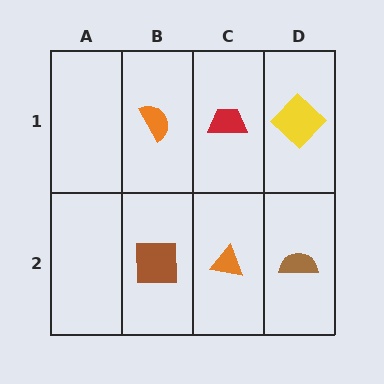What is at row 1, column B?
An orange semicircle.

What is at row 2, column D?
A brown semicircle.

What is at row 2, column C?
An orange triangle.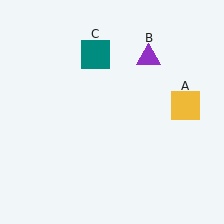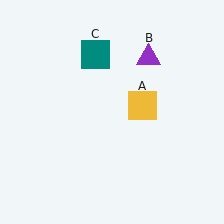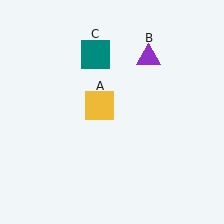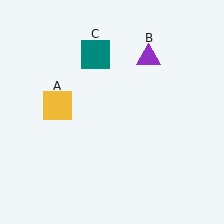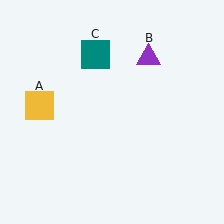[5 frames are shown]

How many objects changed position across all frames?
1 object changed position: yellow square (object A).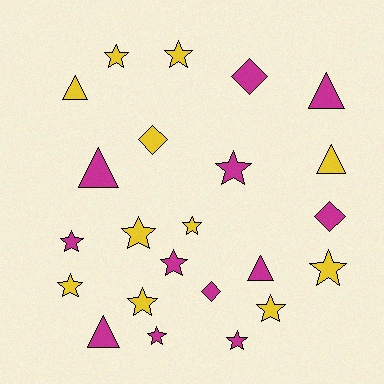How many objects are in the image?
There are 23 objects.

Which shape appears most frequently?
Star, with 13 objects.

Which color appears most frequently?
Magenta, with 12 objects.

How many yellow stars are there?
There are 8 yellow stars.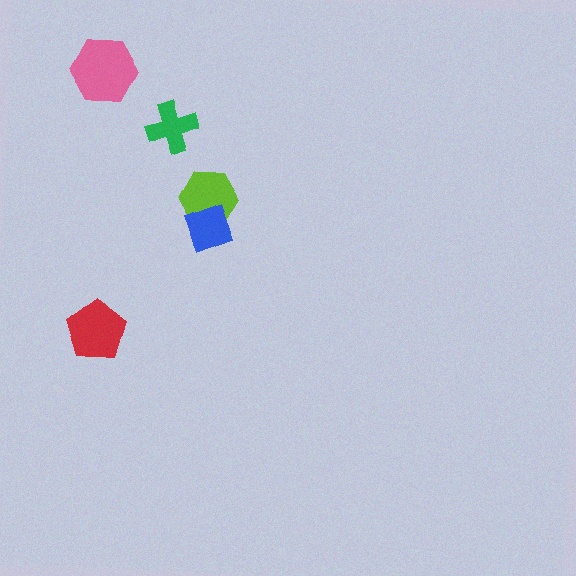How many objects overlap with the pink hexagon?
0 objects overlap with the pink hexagon.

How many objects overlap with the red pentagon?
0 objects overlap with the red pentagon.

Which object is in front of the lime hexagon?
The blue diamond is in front of the lime hexagon.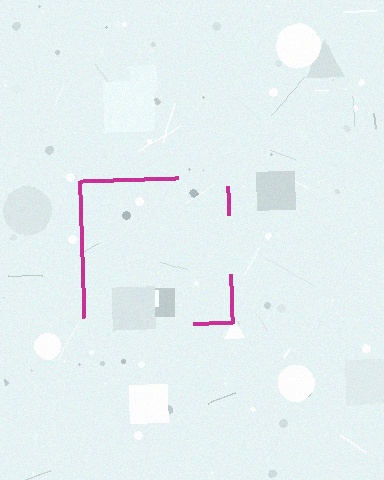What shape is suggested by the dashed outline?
The dashed outline suggests a square.